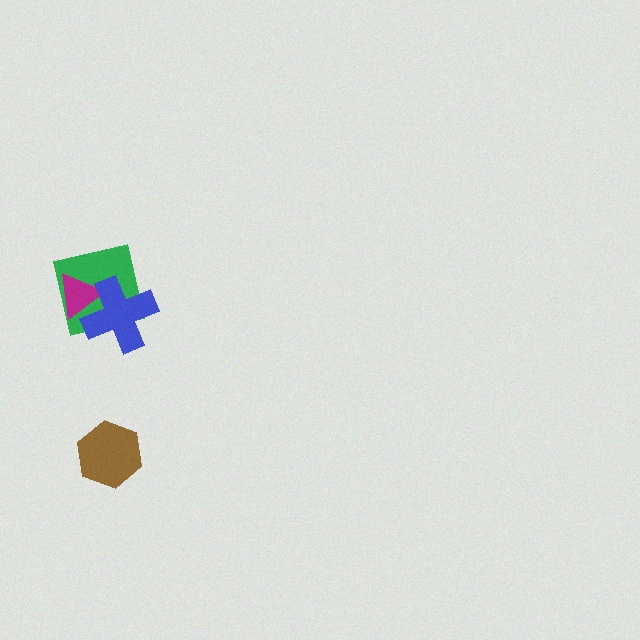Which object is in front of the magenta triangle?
The blue cross is in front of the magenta triangle.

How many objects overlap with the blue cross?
2 objects overlap with the blue cross.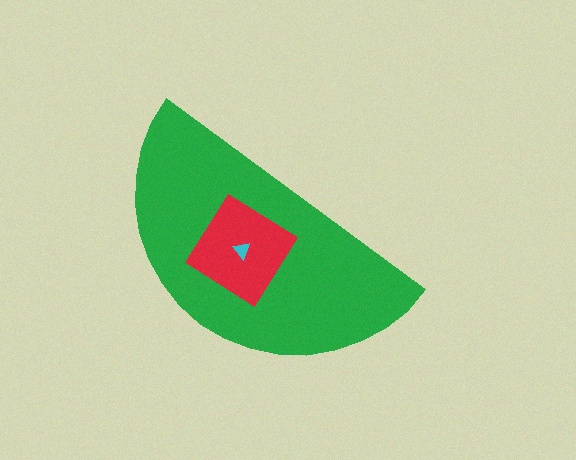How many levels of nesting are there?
3.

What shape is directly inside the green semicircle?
The red diamond.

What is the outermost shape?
The green semicircle.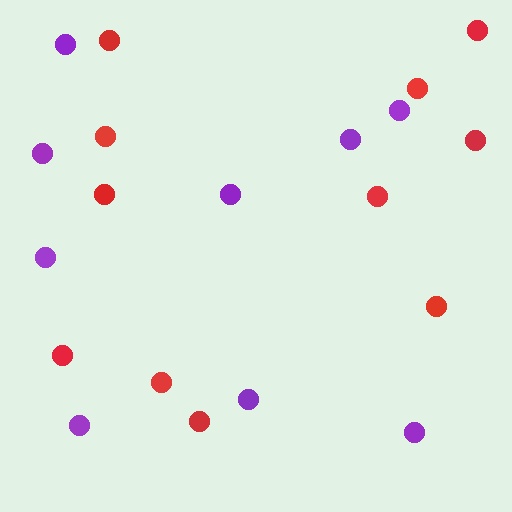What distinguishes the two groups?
There are 2 groups: one group of purple circles (9) and one group of red circles (11).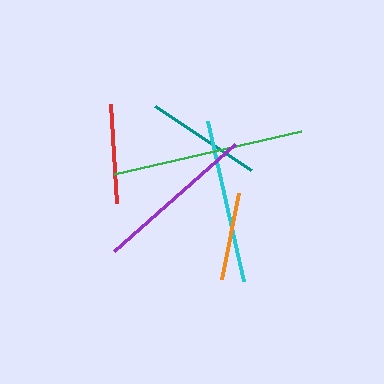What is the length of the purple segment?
The purple segment is approximately 163 pixels long.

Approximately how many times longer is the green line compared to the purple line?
The green line is approximately 1.2 times the length of the purple line.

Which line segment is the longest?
The green line is the longest at approximately 192 pixels.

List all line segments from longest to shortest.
From longest to shortest: green, cyan, purple, teal, red, orange.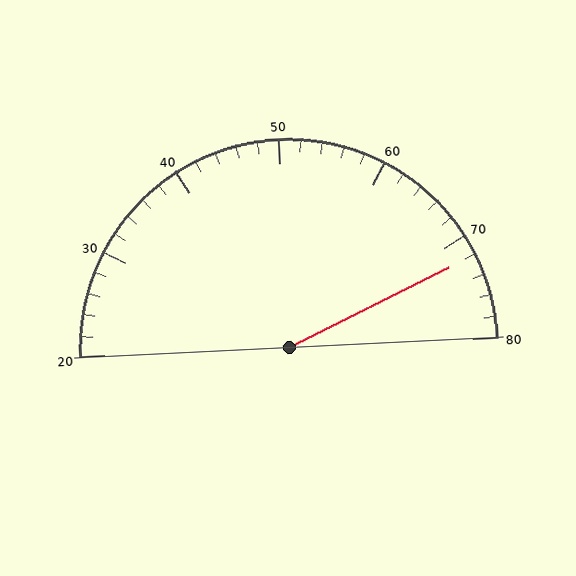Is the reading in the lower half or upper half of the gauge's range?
The reading is in the upper half of the range (20 to 80).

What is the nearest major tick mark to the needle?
The nearest major tick mark is 70.